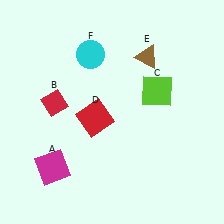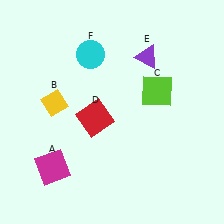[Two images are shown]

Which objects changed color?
B changed from red to yellow. E changed from brown to purple.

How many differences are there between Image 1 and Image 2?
There are 2 differences between the two images.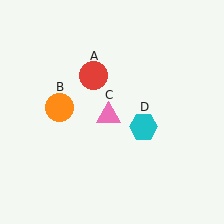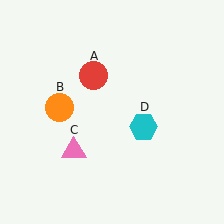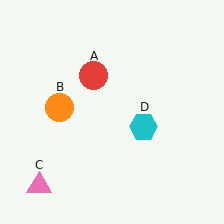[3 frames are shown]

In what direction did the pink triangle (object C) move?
The pink triangle (object C) moved down and to the left.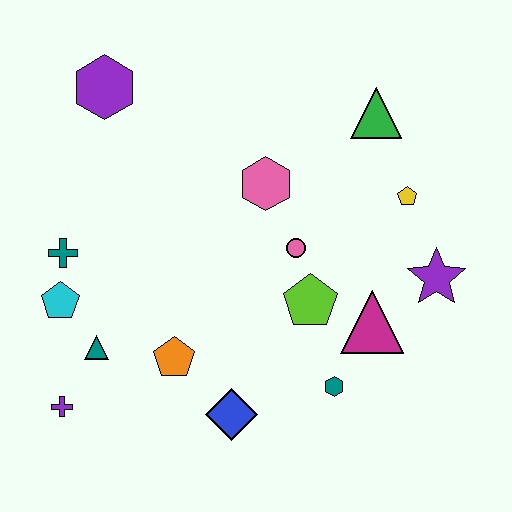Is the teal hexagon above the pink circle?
No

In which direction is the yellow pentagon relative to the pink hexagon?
The yellow pentagon is to the right of the pink hexagon.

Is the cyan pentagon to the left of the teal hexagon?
Yes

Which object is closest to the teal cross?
The cyan pentagon is closest to the teal cross.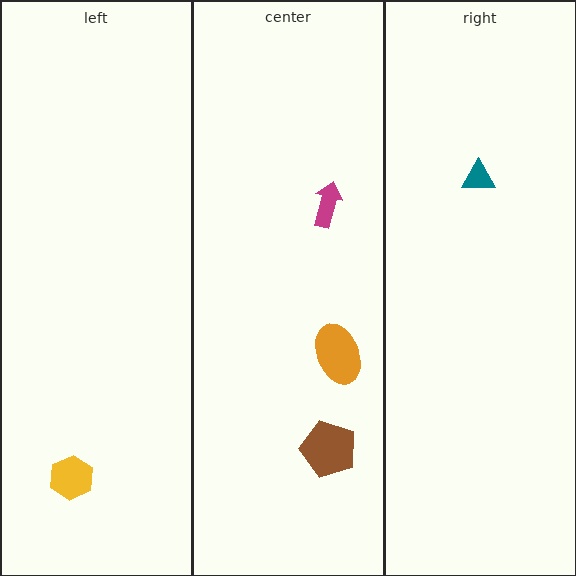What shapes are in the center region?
The orange ellipse, the brown pentagon, the magenta arrow.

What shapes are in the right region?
The teal triangle.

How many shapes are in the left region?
1.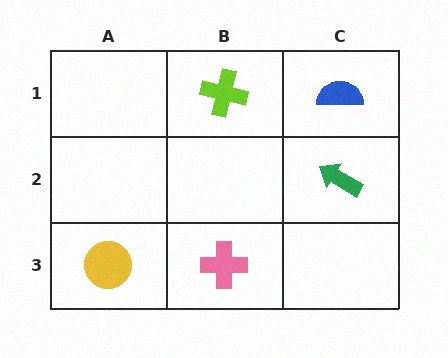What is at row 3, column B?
A pink cross.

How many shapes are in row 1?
2 shapes.